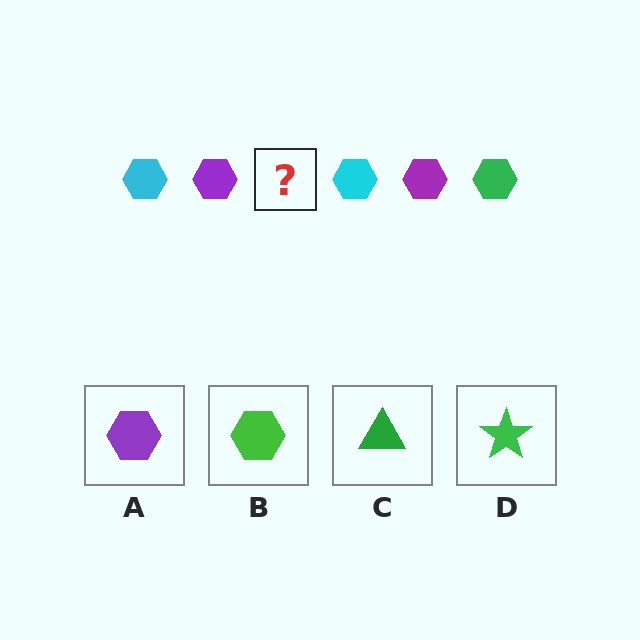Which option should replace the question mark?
Option B.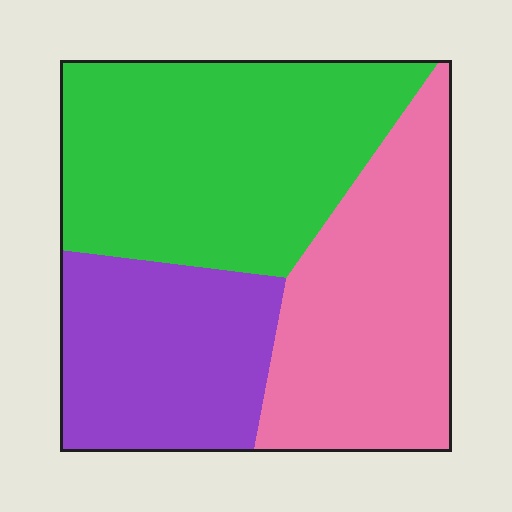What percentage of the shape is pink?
Pink takes up between a quarter and a half of the shape.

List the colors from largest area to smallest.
From largest to smallest: green, pink, purple.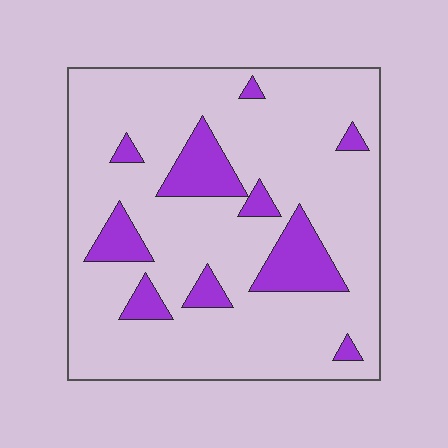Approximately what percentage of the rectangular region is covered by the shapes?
Approximately 15%.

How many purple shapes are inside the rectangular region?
10.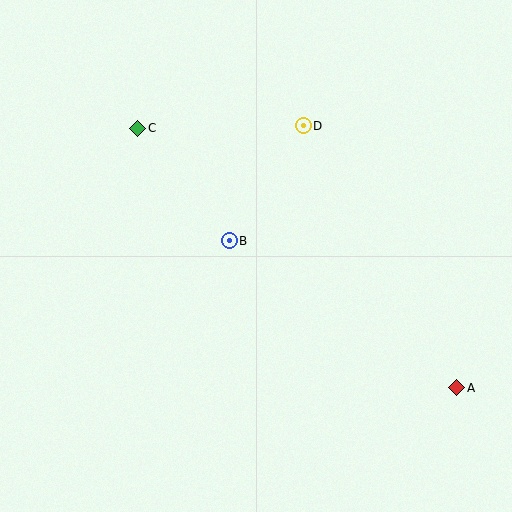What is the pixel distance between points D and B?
The distance between D and B is 137 pixels.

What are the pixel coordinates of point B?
Point B is at (229, 241).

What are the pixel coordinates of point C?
Point C is at (138, 128).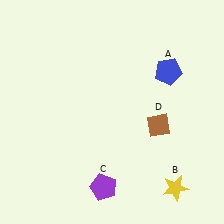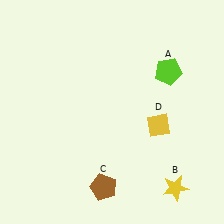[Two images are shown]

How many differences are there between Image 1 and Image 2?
There are 3 differences between the two images.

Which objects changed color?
A changed from blue to lime. C changed from purple to brown. D changed from brown to yellow.